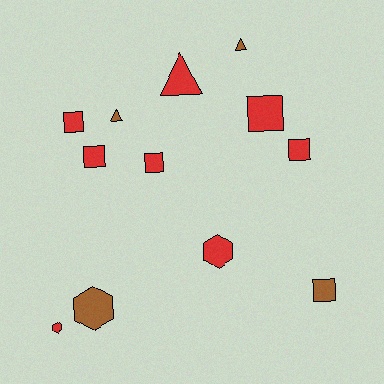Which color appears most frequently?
Red, with 8 objects.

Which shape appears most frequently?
Square, with 6 objects.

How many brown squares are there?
There is 1 brown square.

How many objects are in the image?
There are 12 objects.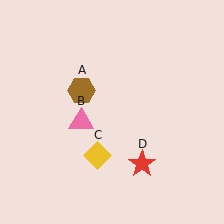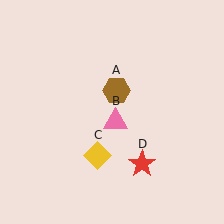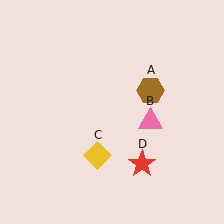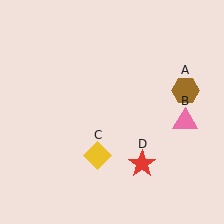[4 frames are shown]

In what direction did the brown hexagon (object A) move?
The brown hexagon (object A) moved right.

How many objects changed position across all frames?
2 objects changed position: brown hexagon (object A), pink triangle (object B).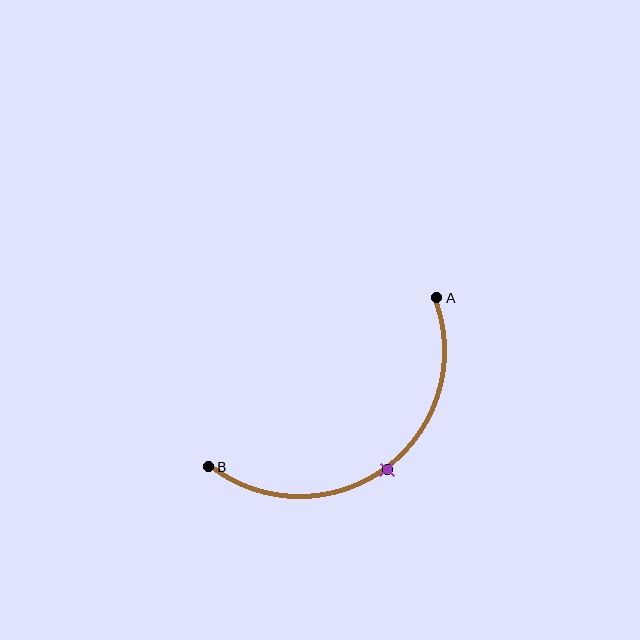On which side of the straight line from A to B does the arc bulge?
The arc bulges below and to the right of the straight line connecting A and B.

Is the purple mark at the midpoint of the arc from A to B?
Yes. The purple mark lies on the arc at equal arc-length from both A and B — it is the arc midpoint.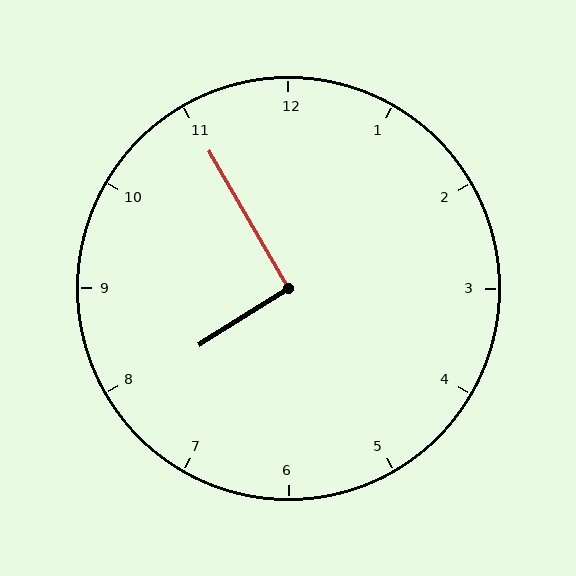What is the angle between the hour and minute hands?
Approximately 92 degrees.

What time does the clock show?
7:55.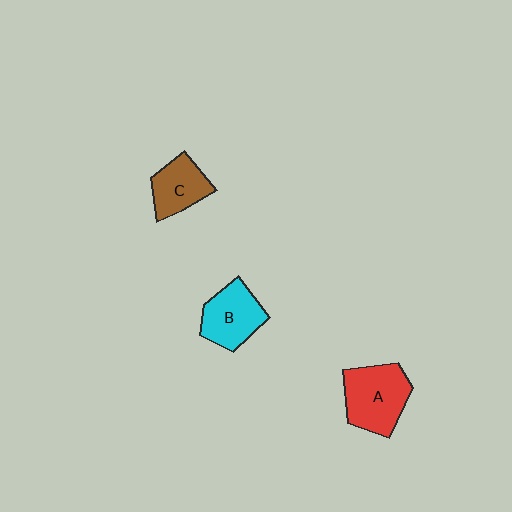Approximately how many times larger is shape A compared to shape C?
Approximately 1.5 times.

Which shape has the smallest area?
Shape C (brown).